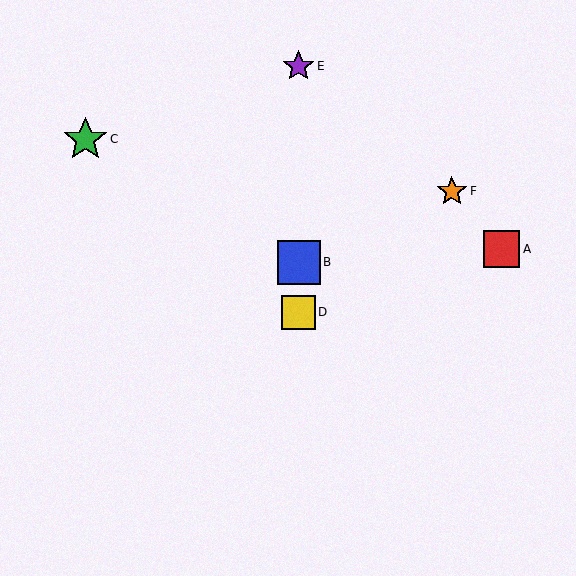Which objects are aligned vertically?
Objects B, D, E are aligned vertically.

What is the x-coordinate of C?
Object C is at x≈85.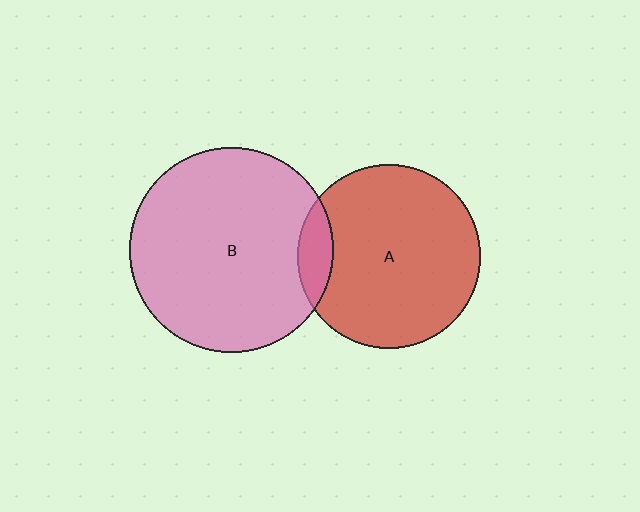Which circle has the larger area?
Circle B (pink).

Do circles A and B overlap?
Yes.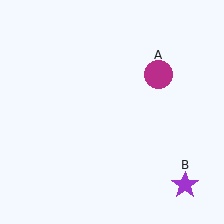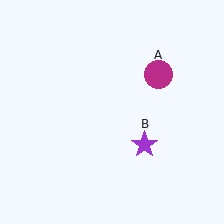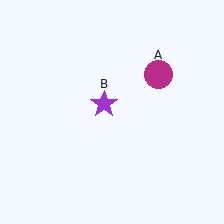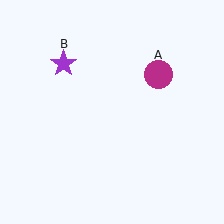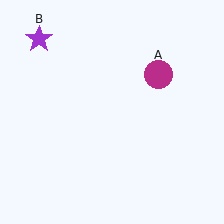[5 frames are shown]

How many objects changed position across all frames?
1 object changed position: purple star (object B).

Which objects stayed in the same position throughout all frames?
Magenta circle (object A) remained stationary.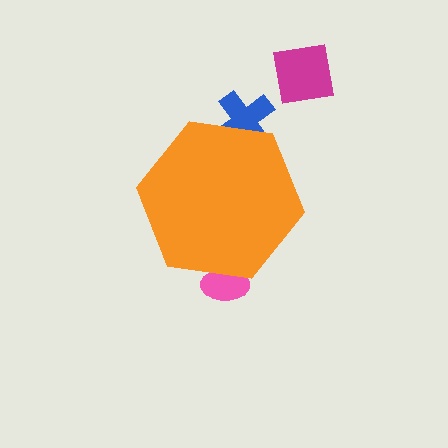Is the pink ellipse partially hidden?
Yes, the pink ellipse is partially hidden behind the orange hexagon.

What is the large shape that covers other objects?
An orange hexagon.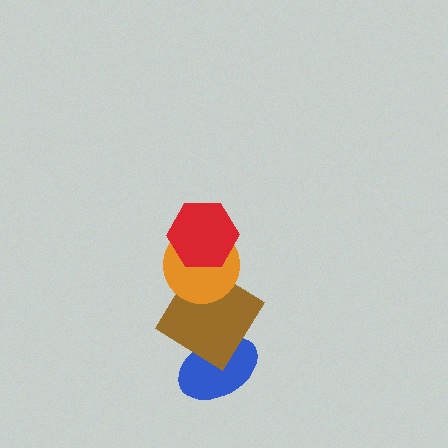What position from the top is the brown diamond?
The brown diamond is 3rd from the top.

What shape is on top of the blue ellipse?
The brown diamond is on top of the blue ellipse.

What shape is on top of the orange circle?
The red hexagon is on top of the orange circle.